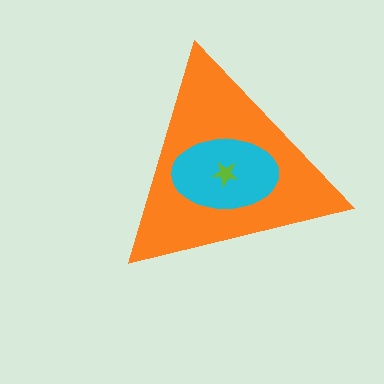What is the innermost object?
The lime star.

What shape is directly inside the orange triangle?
The cyan ellipse.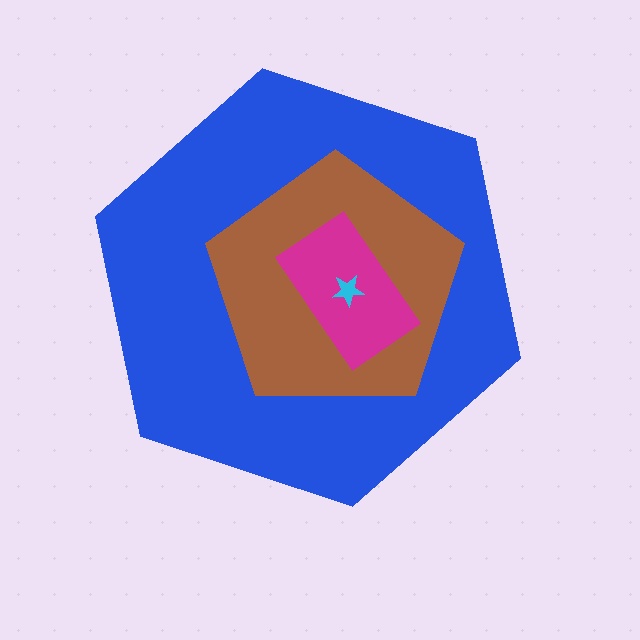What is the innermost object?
The cyan star.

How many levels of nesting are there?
4.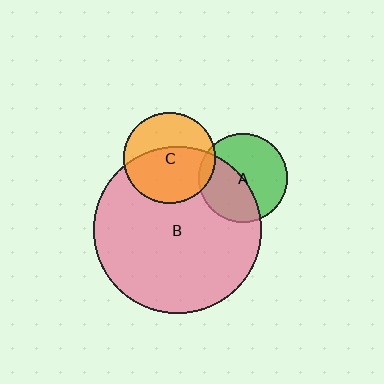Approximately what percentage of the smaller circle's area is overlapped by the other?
Approximately 45%.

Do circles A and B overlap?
Yes.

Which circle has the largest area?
Circle B (pink).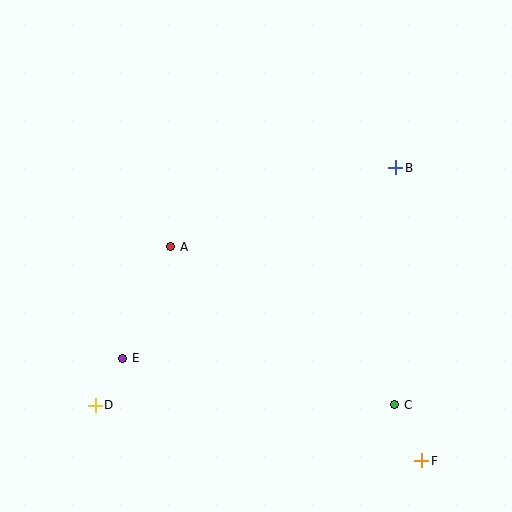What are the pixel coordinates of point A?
Point A is at (171, 247).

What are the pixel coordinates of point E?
Point E is at (123, 358).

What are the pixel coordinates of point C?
Point C is at (395, 405).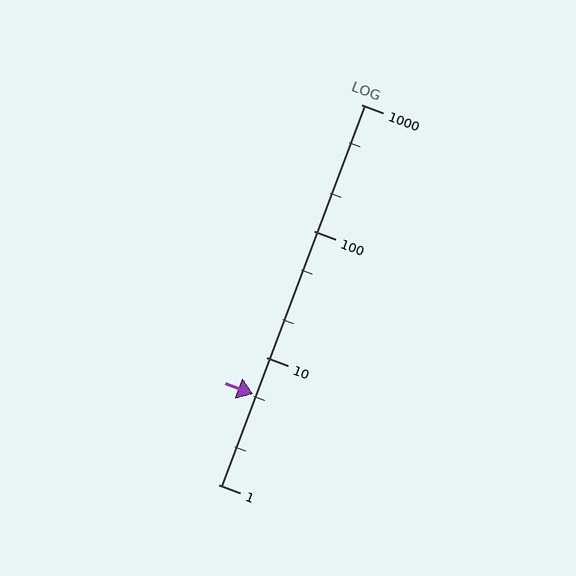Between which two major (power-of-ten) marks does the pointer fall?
The pointer is between 1 and 10.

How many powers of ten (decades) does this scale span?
The scale spans 3 decades, from 1 to 1000.